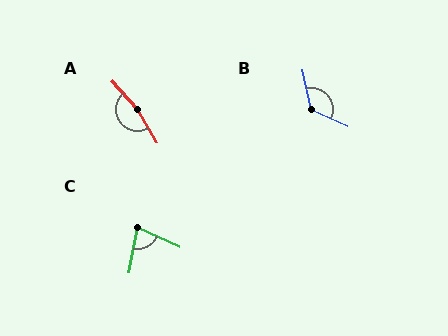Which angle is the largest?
A, at approximately 169 degrees.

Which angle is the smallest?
C, at approximately 76 degrees.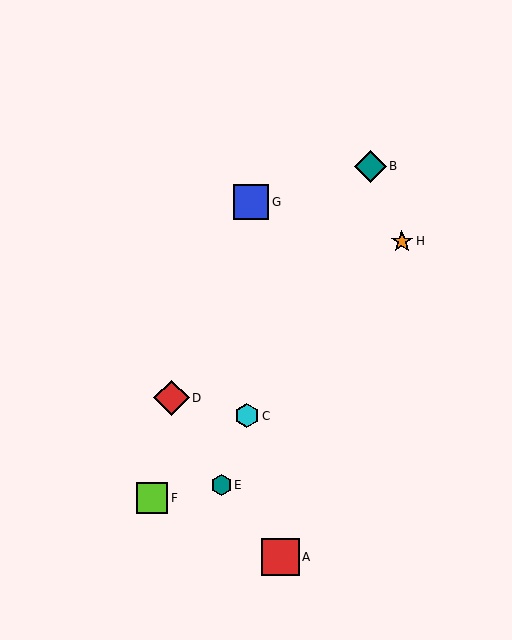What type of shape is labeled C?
Shape C is a cyan hexagon.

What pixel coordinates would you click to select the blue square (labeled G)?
Click at (251, 202) to select the blue square G.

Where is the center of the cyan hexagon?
The center of the cyan hexagon is at (247, 416).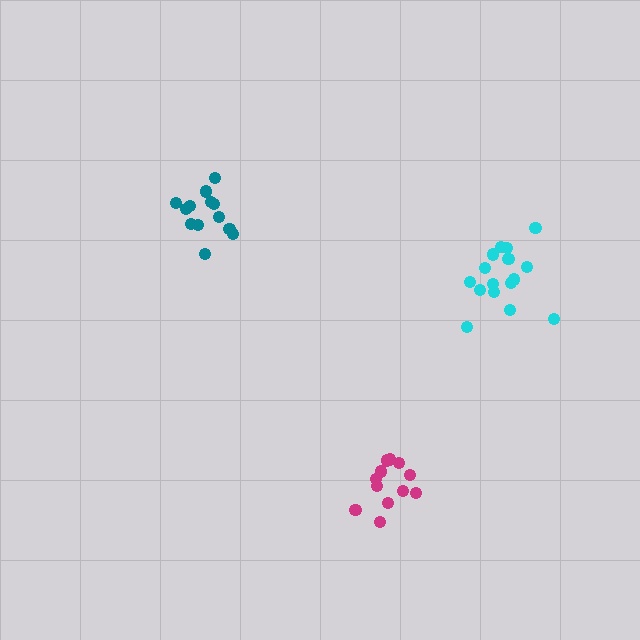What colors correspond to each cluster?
The clusters are colored: cyan, magenta, teal.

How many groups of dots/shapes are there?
There are 3 groups.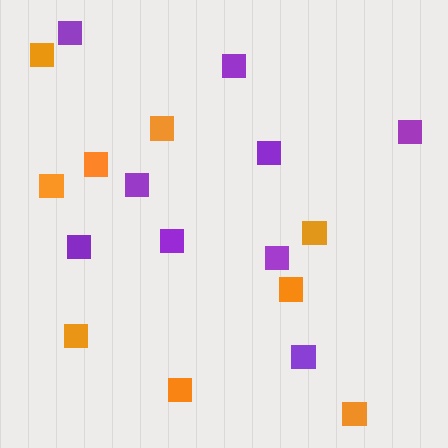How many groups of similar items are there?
There are 2 groups: one group of purple squares (9) and one group of orange squares (9).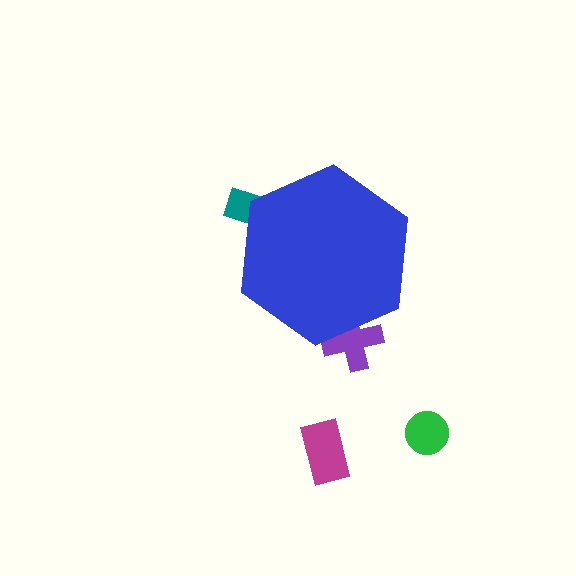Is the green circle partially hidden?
No, the green circle is fully visible.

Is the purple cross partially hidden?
Yes, the purple cross is partially hidden behind the blue hexagon.